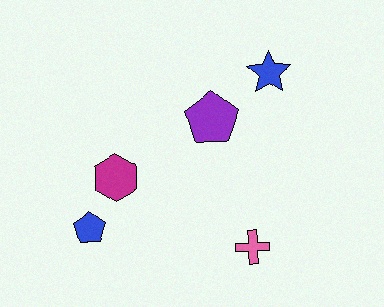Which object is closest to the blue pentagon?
The magenta hexagon is closest to the blue pentagon.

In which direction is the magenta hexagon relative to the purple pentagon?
The magenta hexagon is to the left of the purple pentagon.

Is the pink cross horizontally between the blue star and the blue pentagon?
Yes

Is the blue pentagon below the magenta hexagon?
Yes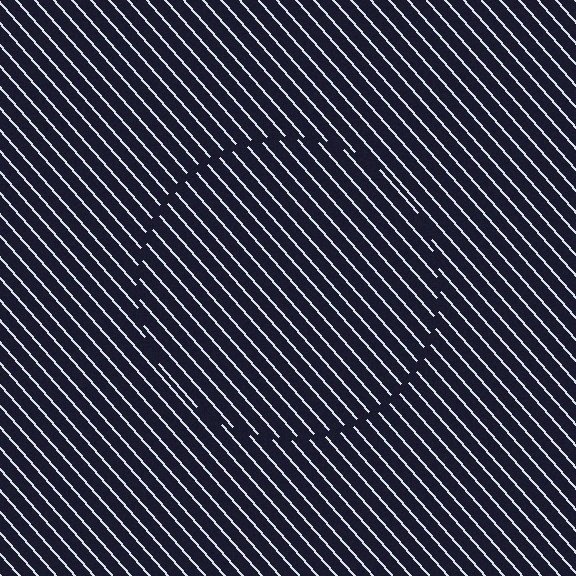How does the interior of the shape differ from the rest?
The interior of the shape contains the same grating, shifted by half a period — the contour is defined by the phase discontinuity where line-ends from the inner and outer gratings abut.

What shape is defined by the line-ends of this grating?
An illusory circle. The interior of the shape contains the same grating, shifted by half a period — the contour is defined by the phase discontinuity where line-ends from the inner and outer gratings abut.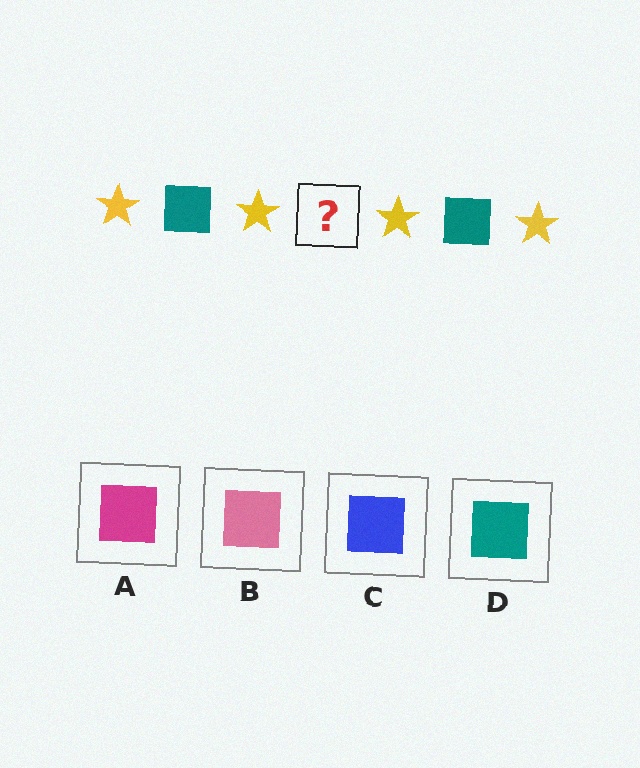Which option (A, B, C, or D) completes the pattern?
D.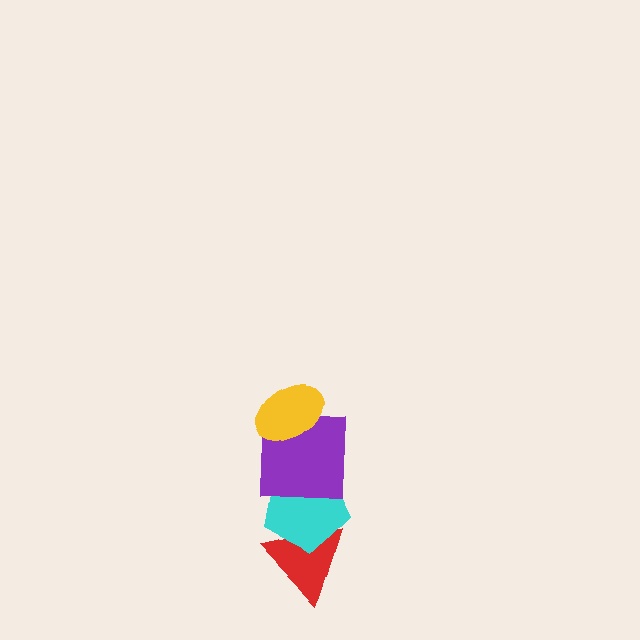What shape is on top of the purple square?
The yellow ellipse is on top of the purple square.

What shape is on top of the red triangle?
The cyan pentagon is on top of the red triangle.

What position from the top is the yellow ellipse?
The yellow ellipse is 1st from the top.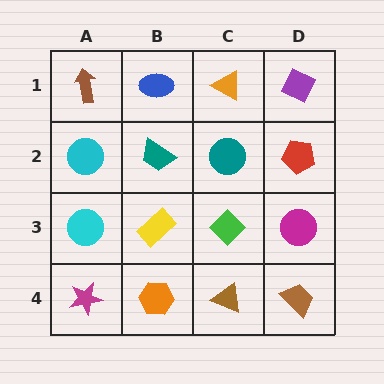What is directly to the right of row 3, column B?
A green diamond.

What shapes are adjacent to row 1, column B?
A teal trapezoid (row 2, column B), a brown arrow (row 1, column A), an orange triangle (row 1, column C).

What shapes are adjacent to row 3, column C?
A teal circle (row 2, column C), a brown triangle (row 4, column C), a yellow rectangle (row 3, column B), a magenta circle (row 3, column D).